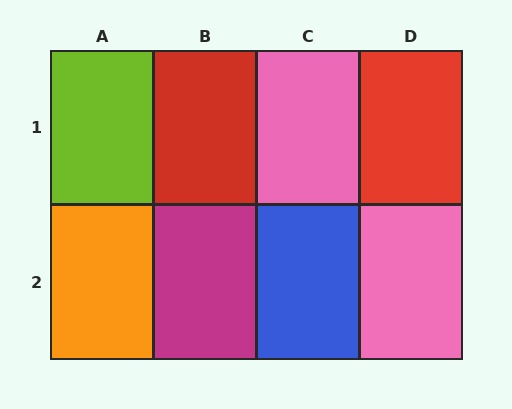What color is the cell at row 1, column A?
Lime.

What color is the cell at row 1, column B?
Red.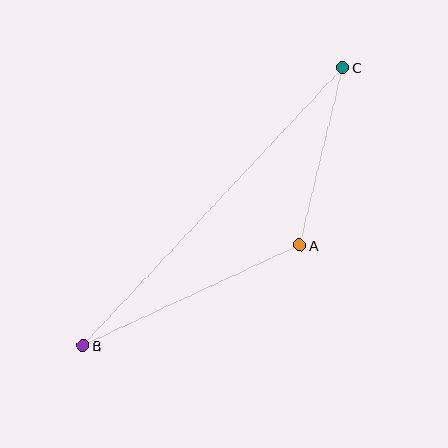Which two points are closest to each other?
Points A and C are closest to each other.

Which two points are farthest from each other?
Points B and C are farthest from each other.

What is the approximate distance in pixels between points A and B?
The distance between A and B is approximately 239 pixels.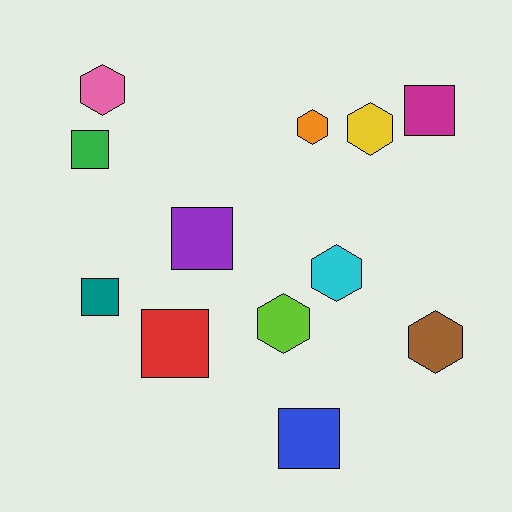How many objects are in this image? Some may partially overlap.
There are 12 objects.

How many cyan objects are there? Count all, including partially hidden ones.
There is 1 cyan object.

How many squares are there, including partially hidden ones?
There are 6 squares.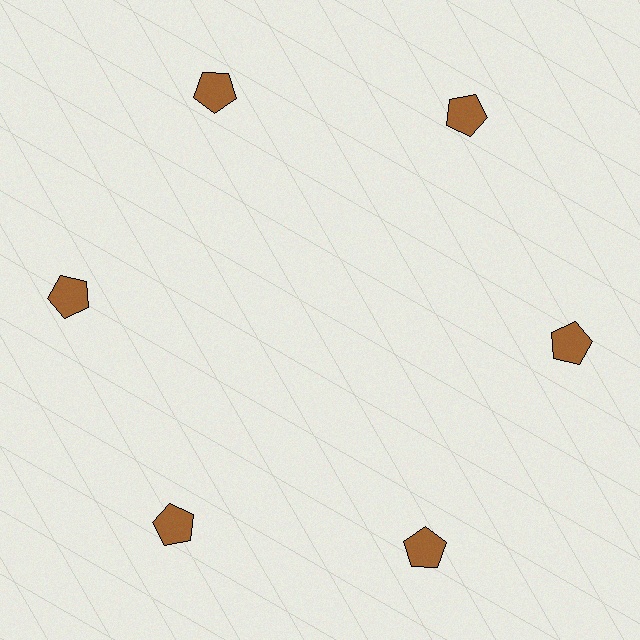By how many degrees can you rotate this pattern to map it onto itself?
The pattern maps onto itself every 60 degrees of rotation.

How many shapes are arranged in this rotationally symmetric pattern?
There are 6 shapes, arranged in 6 groups of 1.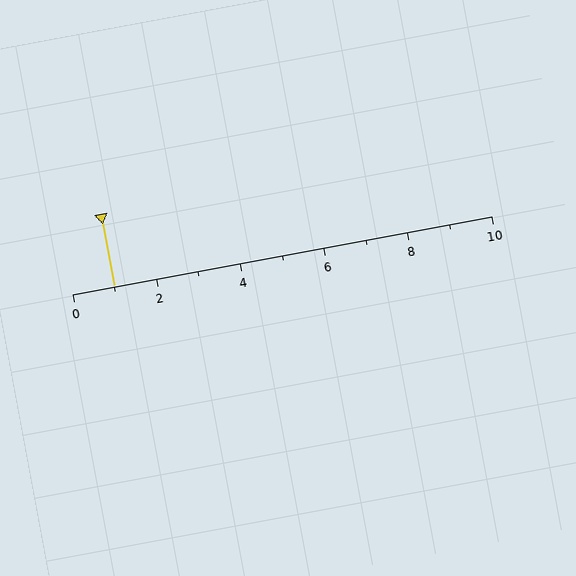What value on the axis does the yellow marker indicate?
The marker indicates approximately 1.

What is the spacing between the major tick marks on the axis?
The major ticks are spaced 2 apart.